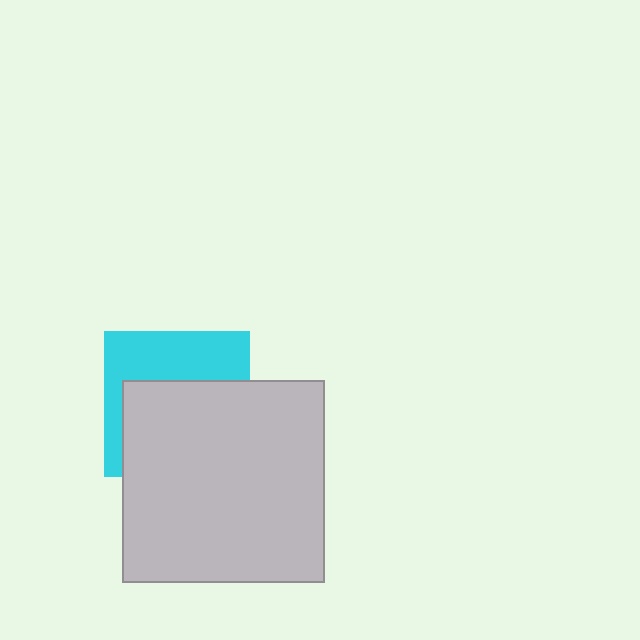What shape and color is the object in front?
The object in front is a light gray square.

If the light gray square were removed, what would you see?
You would see the complete cyan square.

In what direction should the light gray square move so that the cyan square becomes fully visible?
The light gray square should move down. That is the shortest direction to clear the overlap and leave the cyan square fully visible.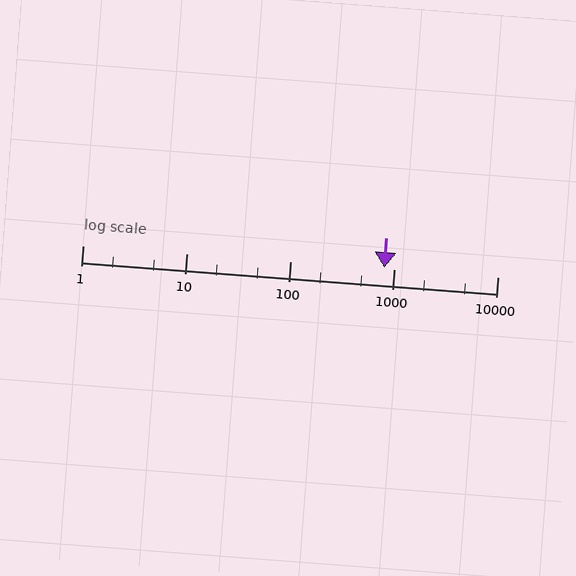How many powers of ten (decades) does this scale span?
The scale spans 4 decades, from 1 to 10000.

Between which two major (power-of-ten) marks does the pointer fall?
The pointer is between 100 and 1000.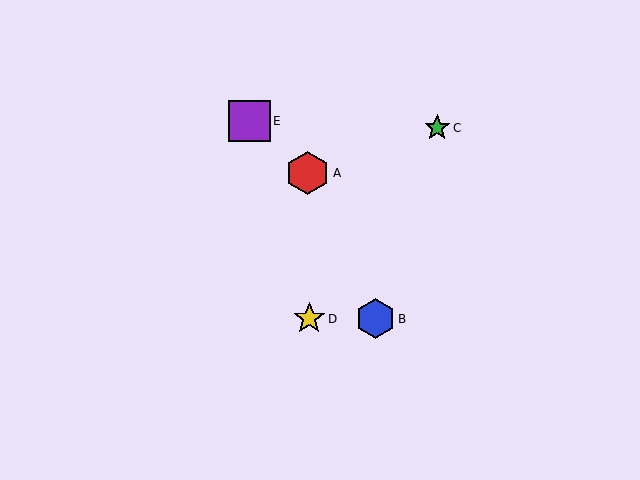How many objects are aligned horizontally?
2 objects (B, D) are aligned horizontally.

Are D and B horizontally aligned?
Yes, both are at y≈319.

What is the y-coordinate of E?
Object E is at y≈121.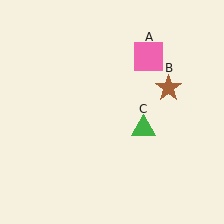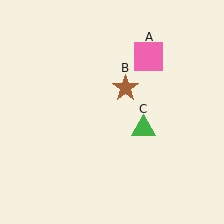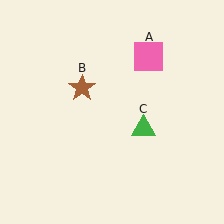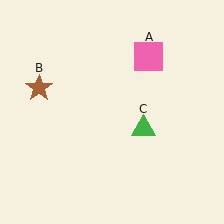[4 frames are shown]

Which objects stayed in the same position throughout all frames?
Pink square (object A) and green triangle (object C) remained stationary.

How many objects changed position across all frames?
1 object changed position: brown star (object B).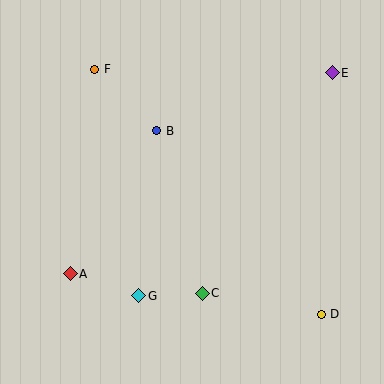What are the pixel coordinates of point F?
Point F is at (95, 69).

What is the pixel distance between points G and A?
The distance between G and A is 72 pixels.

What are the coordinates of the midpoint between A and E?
The midpoint between A and E is at (201, 173).